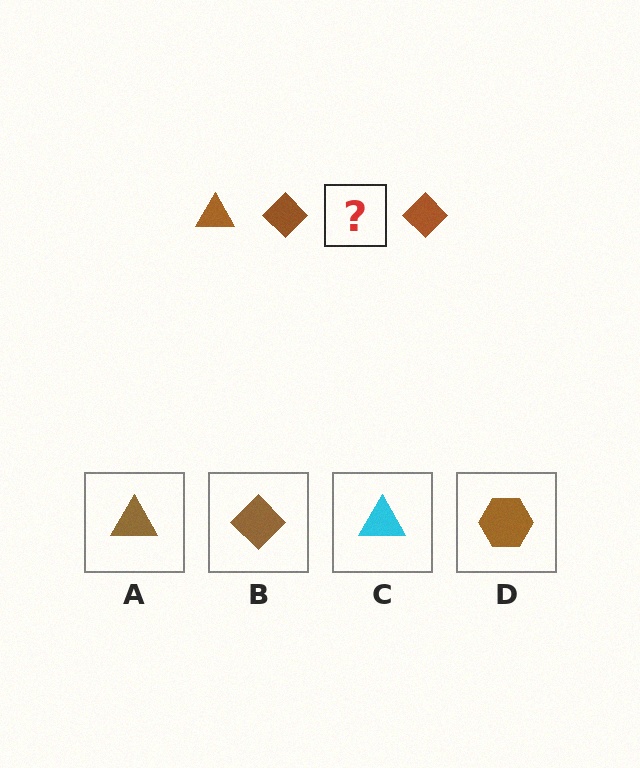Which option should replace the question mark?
Option A.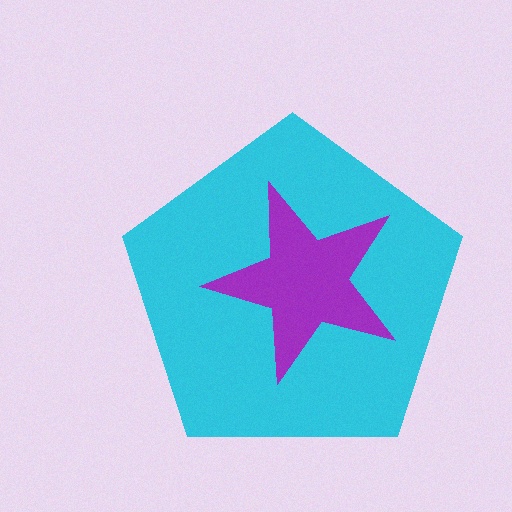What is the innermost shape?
The purple star.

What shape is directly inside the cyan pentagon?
The purple star.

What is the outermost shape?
The cyan pentagon.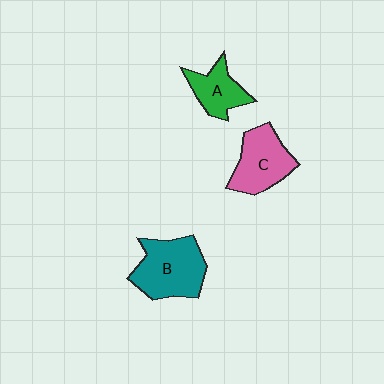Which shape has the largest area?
Shape B (teal).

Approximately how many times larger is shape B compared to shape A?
Approximately 1.7 times.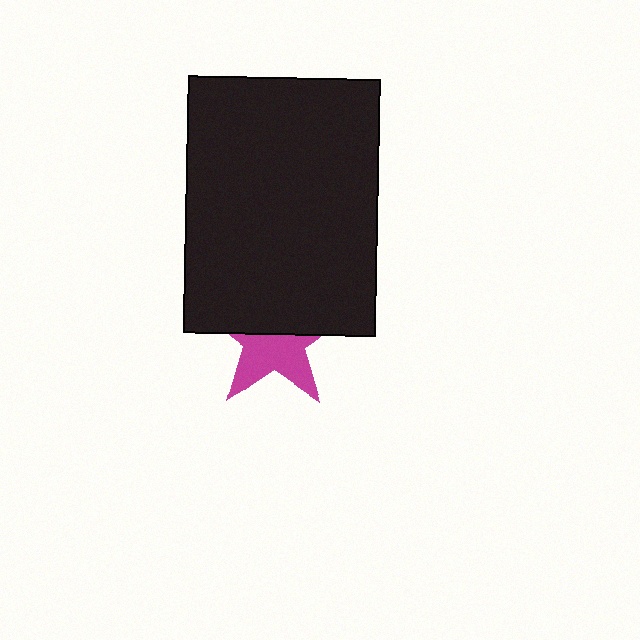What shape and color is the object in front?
The object in front is a black rectangle.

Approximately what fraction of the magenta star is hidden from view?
Roughly 50% of the magenta star is hidden behind the black rectangle.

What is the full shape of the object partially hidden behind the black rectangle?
The partially hidden object is a magenta star.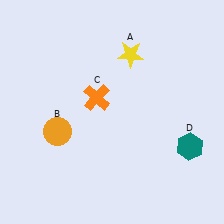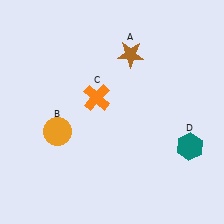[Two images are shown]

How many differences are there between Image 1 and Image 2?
There is 1 difference between the two images.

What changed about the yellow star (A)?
In Image 1, A is yellow. In Image 2, it changed to brown.